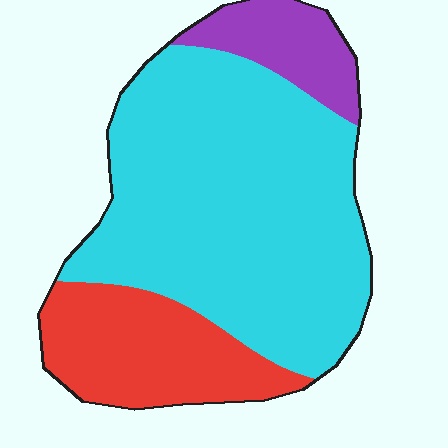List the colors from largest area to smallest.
From largest to smallest: cyan, red, purple.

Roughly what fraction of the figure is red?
Red takes up between a sixth and a third of the figure.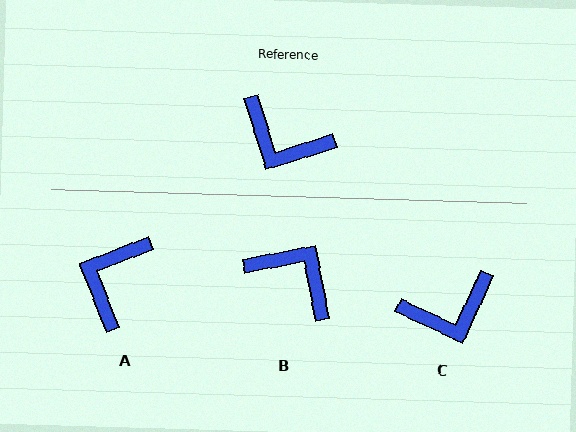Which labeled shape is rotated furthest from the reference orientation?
B, about 173 degrees away.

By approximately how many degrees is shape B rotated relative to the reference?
Approximately 173 degrees counter-clockwise.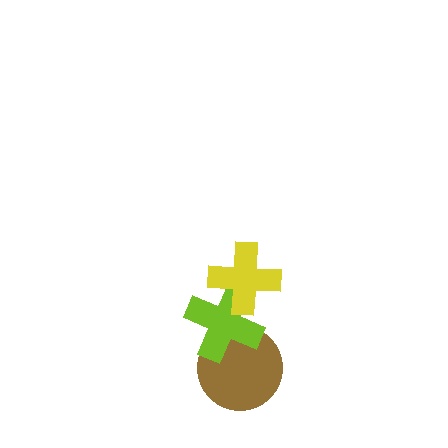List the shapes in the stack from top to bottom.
From top to bottom: the yellow cross, the lime cross, the brown circle.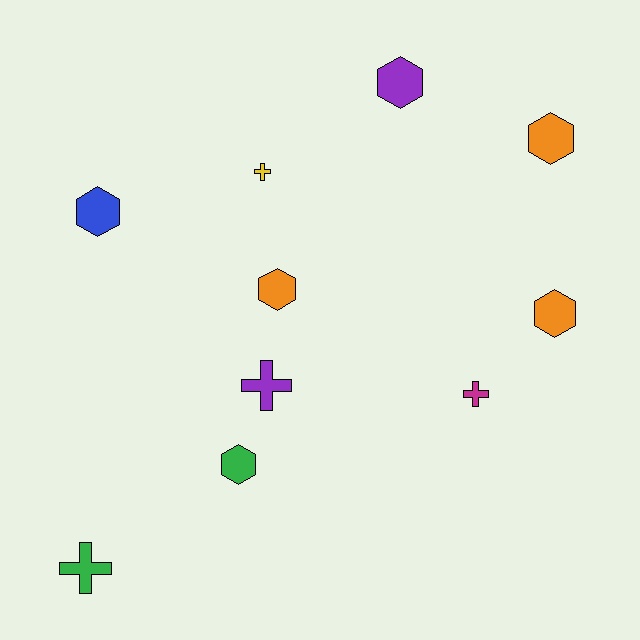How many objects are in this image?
There are 10 objects.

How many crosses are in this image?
There are 4 crosses.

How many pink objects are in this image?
There are no pink objects.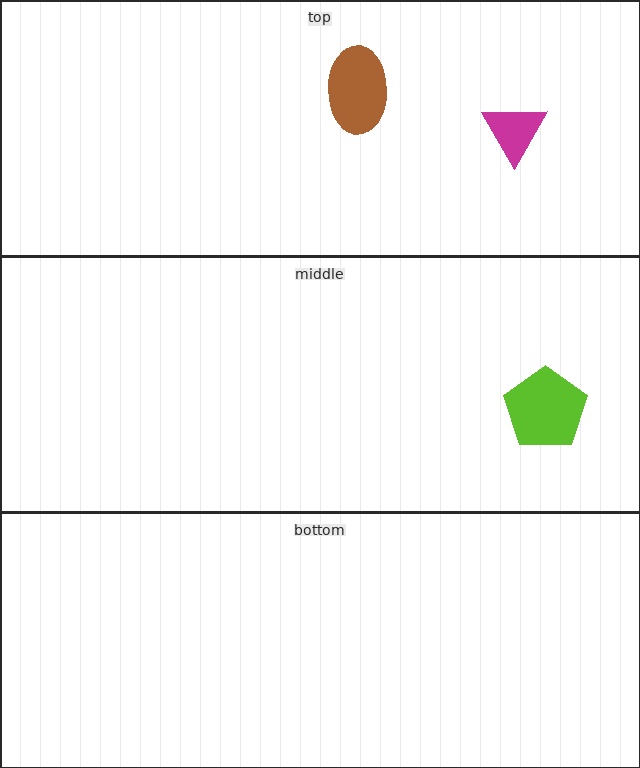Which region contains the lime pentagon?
The middle region.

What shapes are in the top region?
The magenta triangle, the brown ellipse.